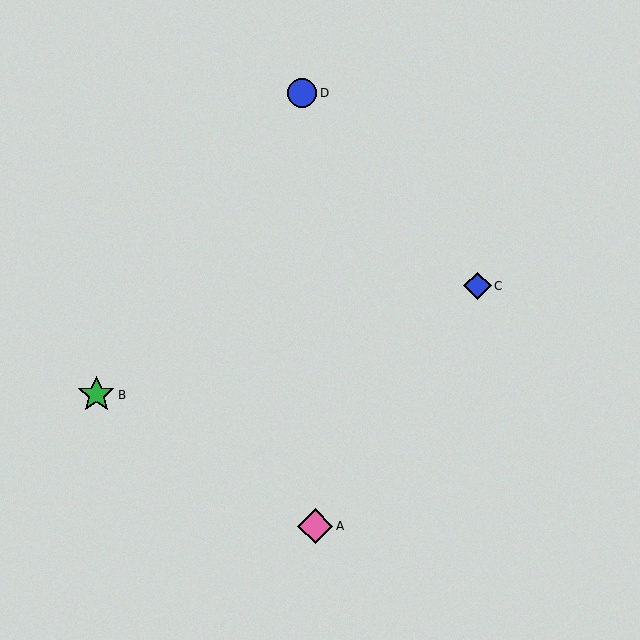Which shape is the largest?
The green star (labeled B) is the largest.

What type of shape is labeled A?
Shape A is a pink diamond.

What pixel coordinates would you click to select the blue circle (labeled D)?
Click at (302, 93) to select the blue circle D.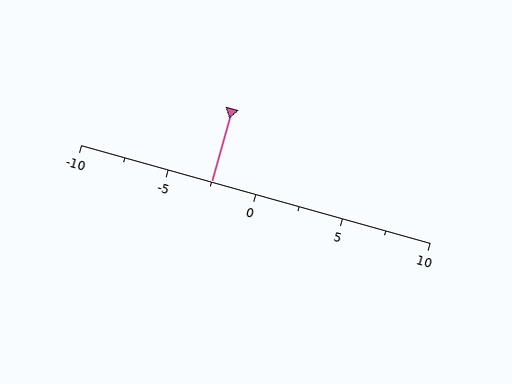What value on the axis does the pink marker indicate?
The marker indicates approximately -2.5.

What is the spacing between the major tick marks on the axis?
The major ticks are spaced 5 apart.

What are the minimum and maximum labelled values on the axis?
The axis runs from -10 to 10.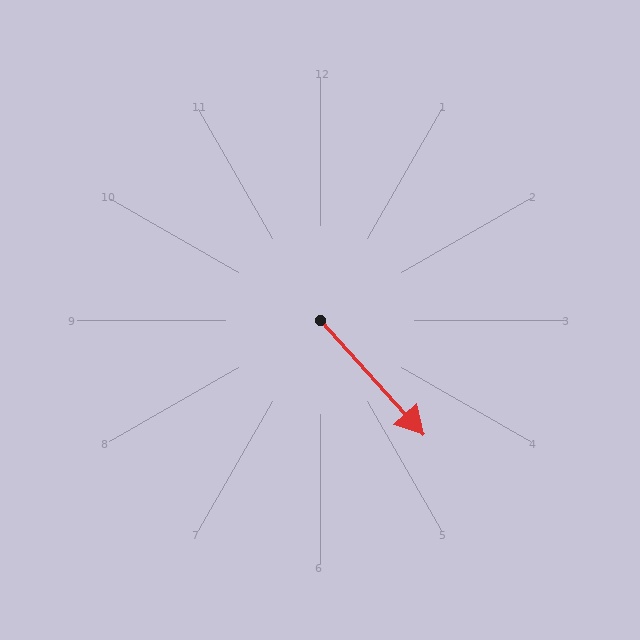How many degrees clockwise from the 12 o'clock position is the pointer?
Approximately 138 degrees.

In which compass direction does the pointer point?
Southeast.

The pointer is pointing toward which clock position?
Roughly 5 o'clock.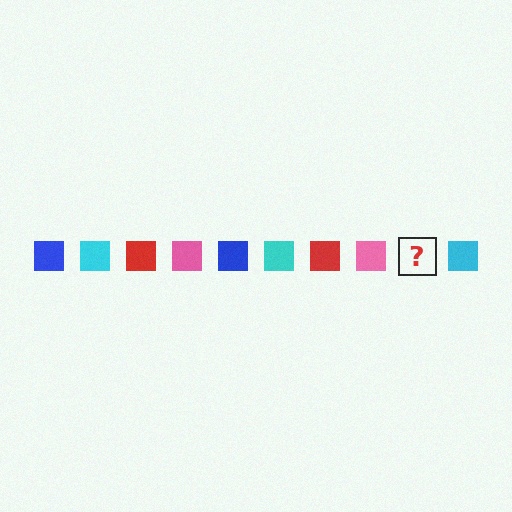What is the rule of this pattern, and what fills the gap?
The rule is that the pattern cycles through blue, cyan, red, pink squares. The gap should be filled with a blue square.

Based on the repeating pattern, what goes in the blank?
The blank should be a blue square.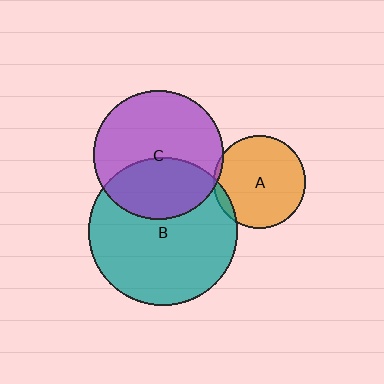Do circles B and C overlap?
Yes.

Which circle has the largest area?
Circle B (teal).